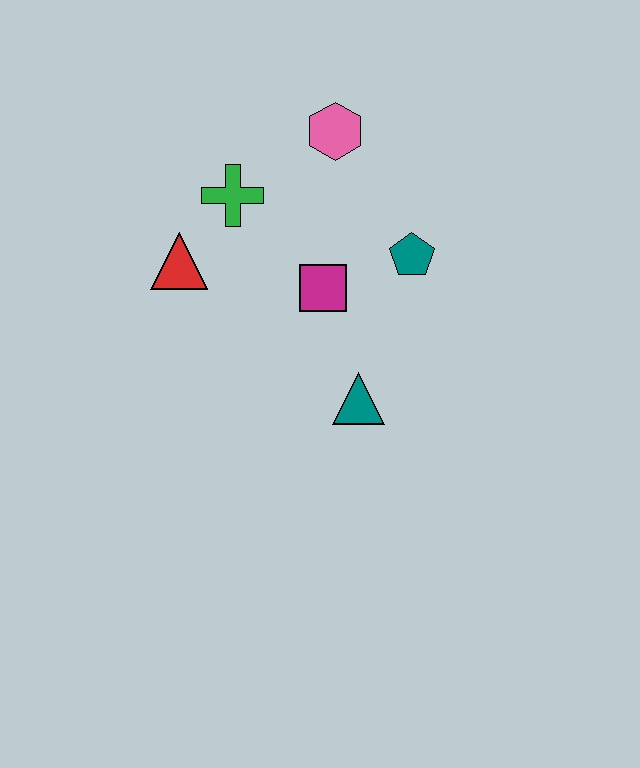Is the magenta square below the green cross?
Yes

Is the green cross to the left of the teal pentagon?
Yes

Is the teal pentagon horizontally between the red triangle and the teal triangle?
No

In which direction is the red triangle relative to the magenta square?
The red triangle is to the left of the magenta square.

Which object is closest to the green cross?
The red triangle is closest to the green cross.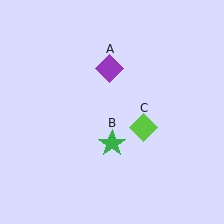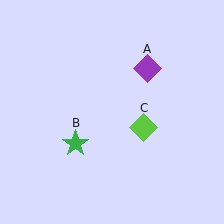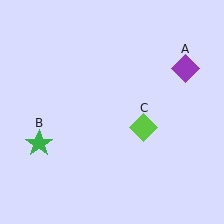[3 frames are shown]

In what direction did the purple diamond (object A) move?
The purple diamond (object A) moved right.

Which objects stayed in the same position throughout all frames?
Lime diamond (object C) remained stationary.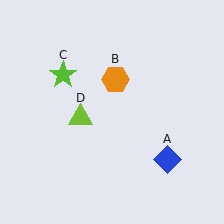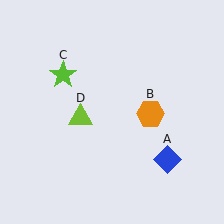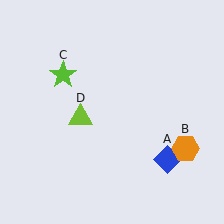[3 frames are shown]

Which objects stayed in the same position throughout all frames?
Blue diamond (object A) and lime star (object C) and lime triangle (object D) remained stationary.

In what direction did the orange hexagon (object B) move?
The orange hexagon (object B) moved down and to the right.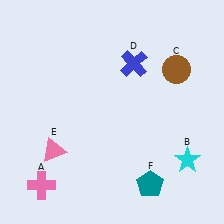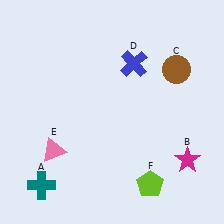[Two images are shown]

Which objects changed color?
A changed from pink to teal. B changed from cyan to magenta. F changed from teal to lime.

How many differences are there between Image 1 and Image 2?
There are 3 differences between the two images.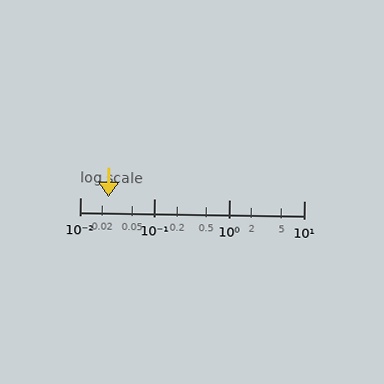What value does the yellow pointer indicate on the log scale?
The pointer indicates approximately 0.024.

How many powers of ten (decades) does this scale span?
The scale spans 3 decades, from 0.01 to 10.